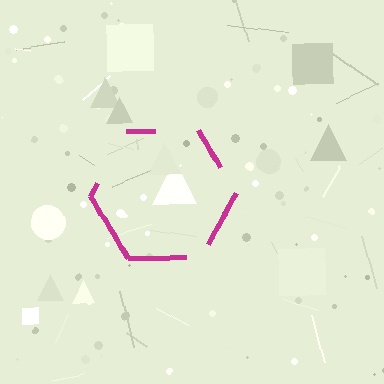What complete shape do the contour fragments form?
The contour fragments form a hexagon.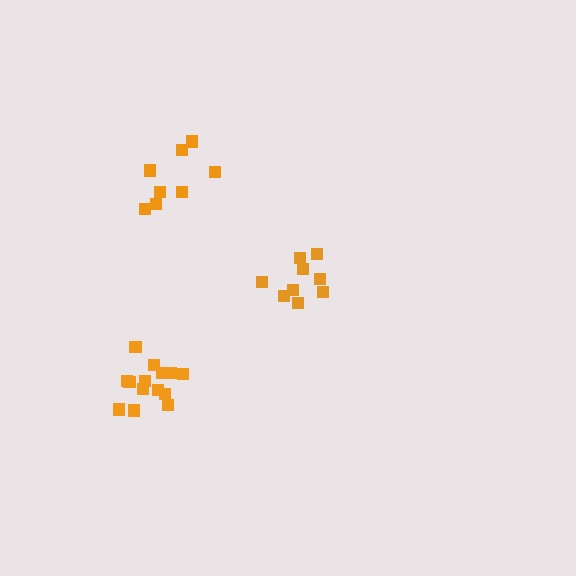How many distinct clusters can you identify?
There are 3 distinct clusters.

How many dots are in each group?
Group 1: 9 dots, Group 2: 8 dots, Group 3: 14 dots (31 total).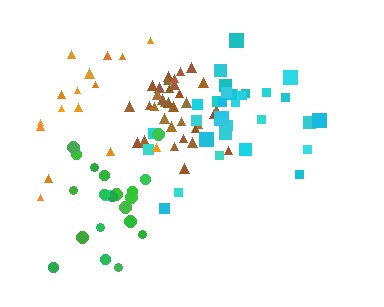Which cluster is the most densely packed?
Brown.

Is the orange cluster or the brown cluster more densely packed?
Brown.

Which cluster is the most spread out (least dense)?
Orange.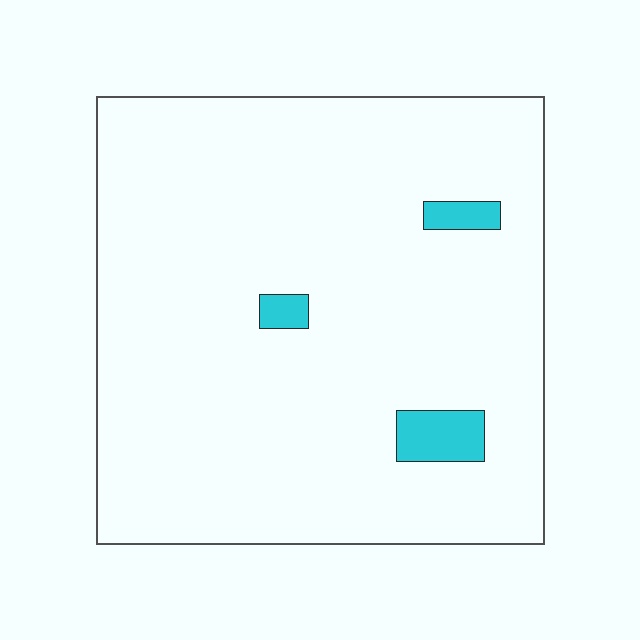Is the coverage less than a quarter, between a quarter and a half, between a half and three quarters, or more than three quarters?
Less than a quarter.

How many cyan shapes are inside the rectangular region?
3.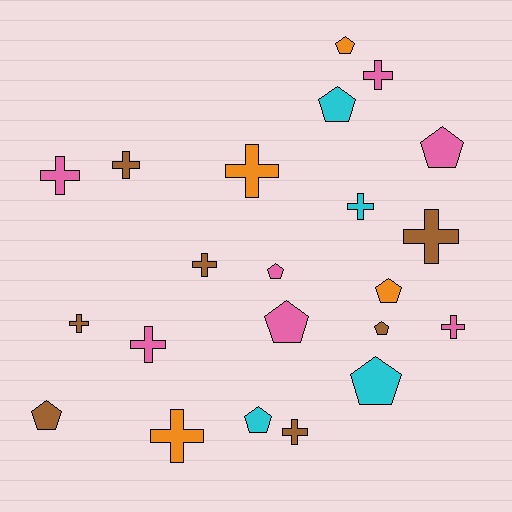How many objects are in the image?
There are 22 objects.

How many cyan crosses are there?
There is 1 cyan cross.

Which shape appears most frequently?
Cross, with 12 objects.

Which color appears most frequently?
Pink, with 7 objects.